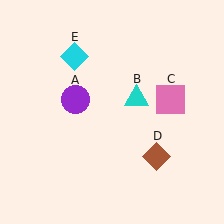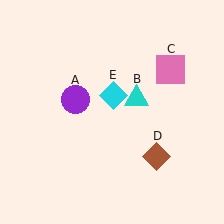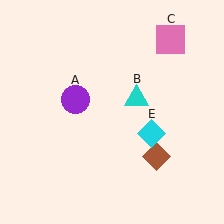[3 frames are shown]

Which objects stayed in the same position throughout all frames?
Purple circle (object A) and cyan triangle (object B) and brown diamond (object D) remained stationary.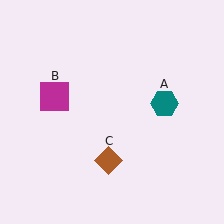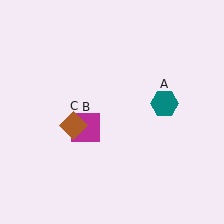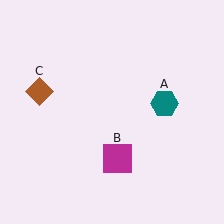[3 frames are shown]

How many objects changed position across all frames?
2 objects changed position: magenta square (object B), brown diamond (object C).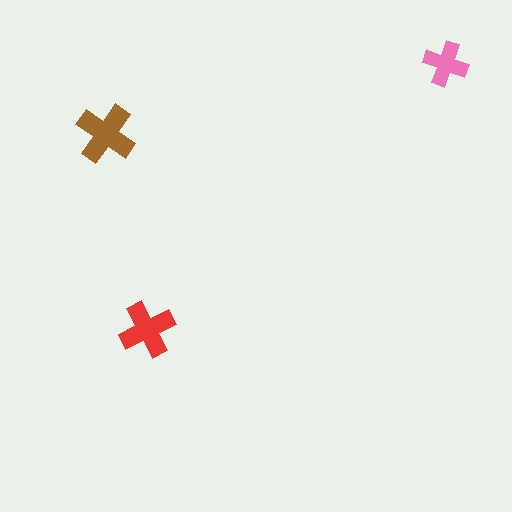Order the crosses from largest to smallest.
the brown one, the red one, the pink one.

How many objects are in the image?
There are 3 objects in the image.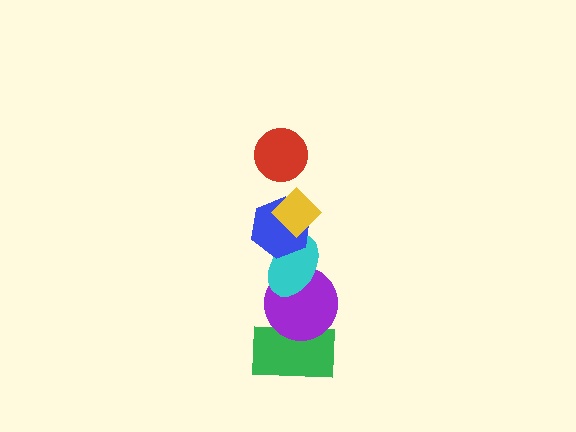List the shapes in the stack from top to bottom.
From top to bottom: the red circle, the yellow diamond, the blue hexagon, the cyan ellipse, the purple circle, the green rectangle.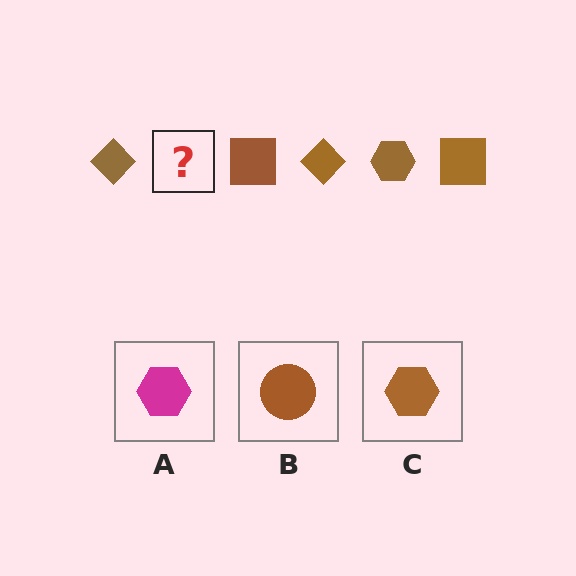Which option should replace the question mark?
Option C.